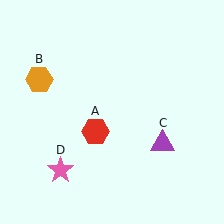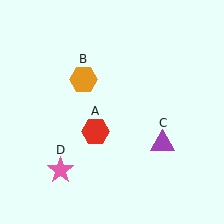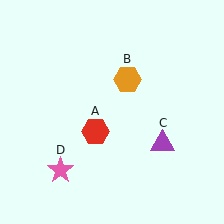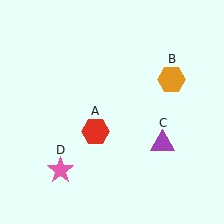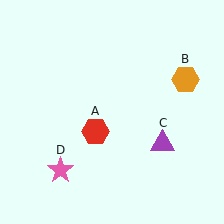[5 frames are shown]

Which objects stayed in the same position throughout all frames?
Red hexagon (object A) and purple triangle (object C) and pink star (object D) remained stationary.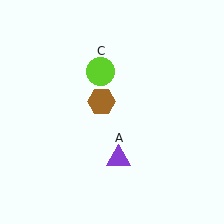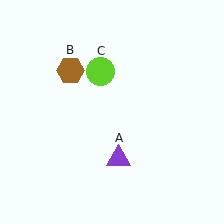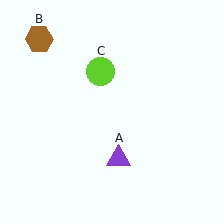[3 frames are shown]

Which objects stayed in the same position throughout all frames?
Purple triangle (object A) and lime circle (object C) remained stationary.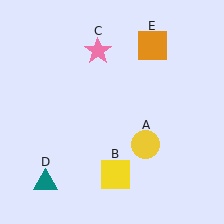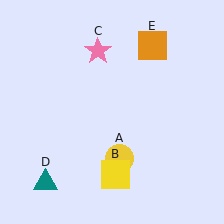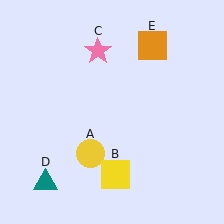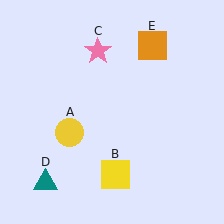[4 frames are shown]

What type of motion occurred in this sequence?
The yellow circle (object A) rotated clockwise around the center of the scene.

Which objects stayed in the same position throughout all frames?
Yellow square (object B) and pink star (object C) and teal triangle (object D) and orange square (object E) remained stationary.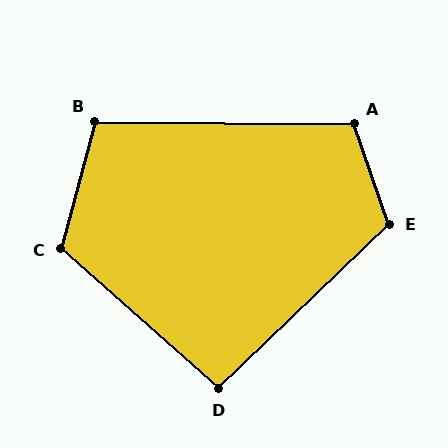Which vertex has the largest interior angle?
C, at approximately 117 degrees.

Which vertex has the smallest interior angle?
D, at approximately 94 degrees.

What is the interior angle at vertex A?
Approximately 109 degrees (obtuse).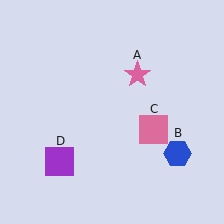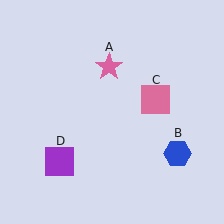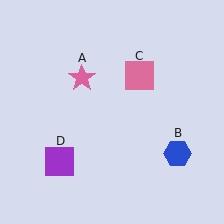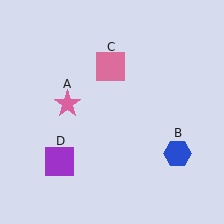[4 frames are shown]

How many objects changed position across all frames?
2 objects changed position: pink star (object A), pink square (object C).